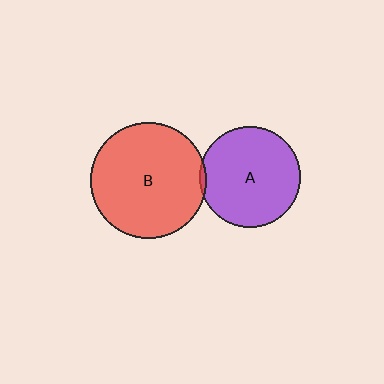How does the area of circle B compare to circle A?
Approximately 1.3 times.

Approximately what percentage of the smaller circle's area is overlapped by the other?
Approximately 5%.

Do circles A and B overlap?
Yes.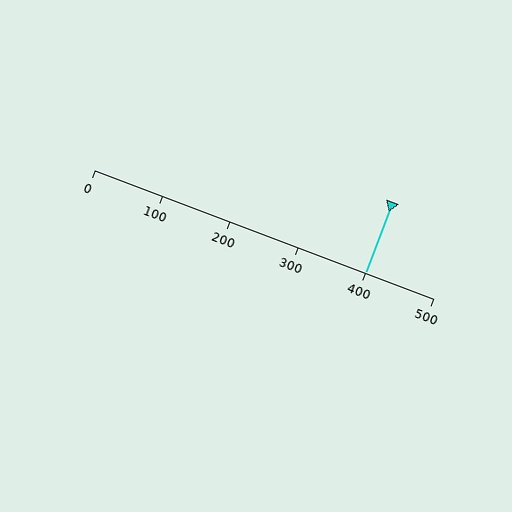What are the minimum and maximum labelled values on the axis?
The axis runs from 0 to 500.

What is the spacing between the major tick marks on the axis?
The major ticks are spaced 100 apart.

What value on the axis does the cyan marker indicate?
The marker indicates approximately 400.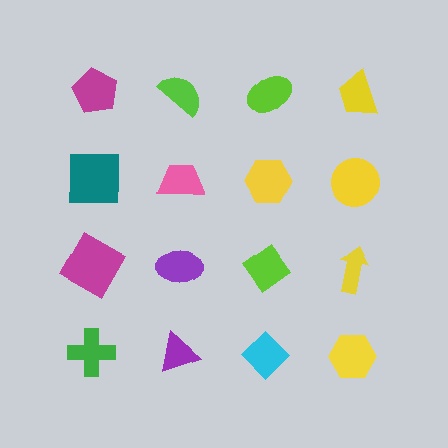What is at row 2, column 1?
A teal square.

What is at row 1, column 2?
A lime semicircle.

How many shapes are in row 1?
4 shapes.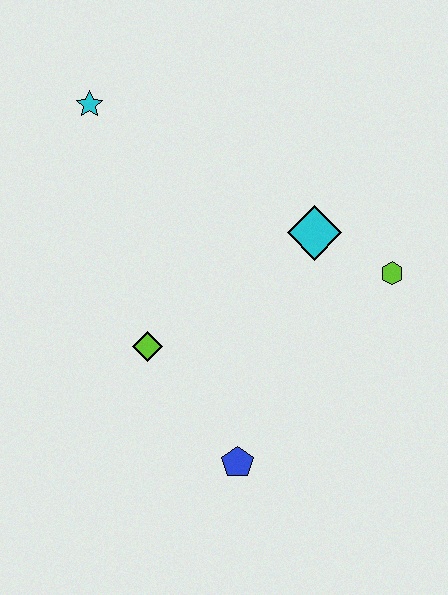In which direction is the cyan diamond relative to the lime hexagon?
The cyan diamond is to the left of the lime hexagon.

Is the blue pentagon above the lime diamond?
No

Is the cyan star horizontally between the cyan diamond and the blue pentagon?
No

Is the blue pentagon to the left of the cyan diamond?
Yes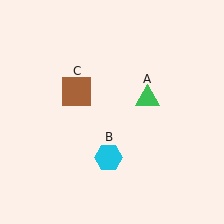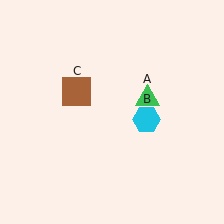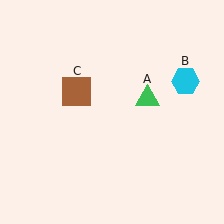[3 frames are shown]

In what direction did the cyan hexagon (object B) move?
The cyan hexagon (object B) moved up and to the right.